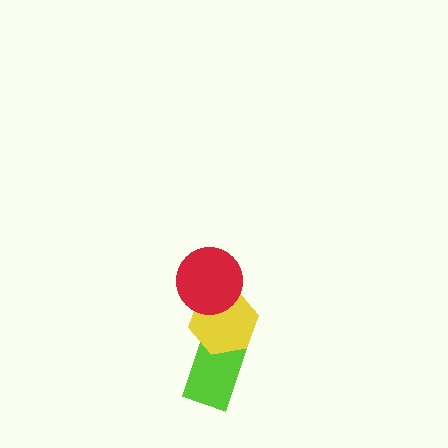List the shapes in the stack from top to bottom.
From top to bottom: the red circle, the yellow hexagon, the lime rectangle.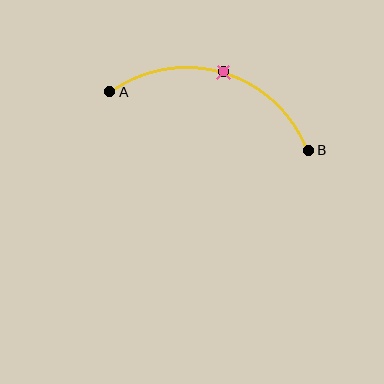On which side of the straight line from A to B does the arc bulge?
The arc bulges above the straight line connecting A and B.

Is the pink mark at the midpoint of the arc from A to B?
Yes. The pink mark lies on the arc at equal arc-length from both A and B — it is the arc midpoint.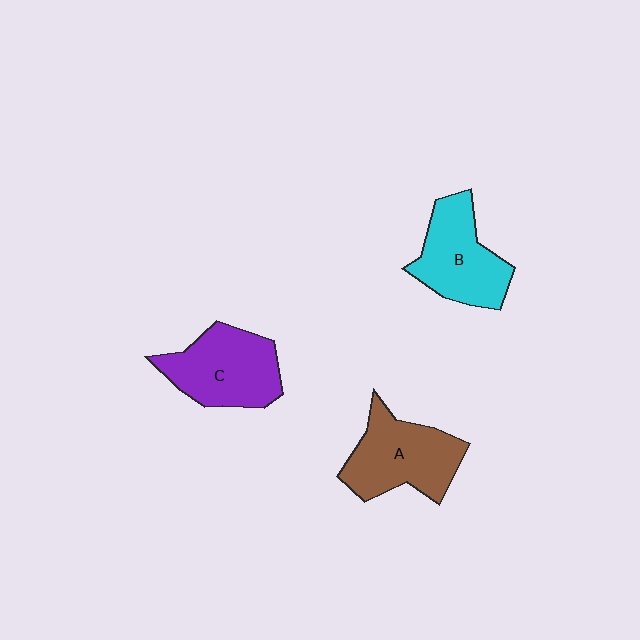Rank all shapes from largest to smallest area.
From largest to smallest: A (brown), C (purple), B (cyan).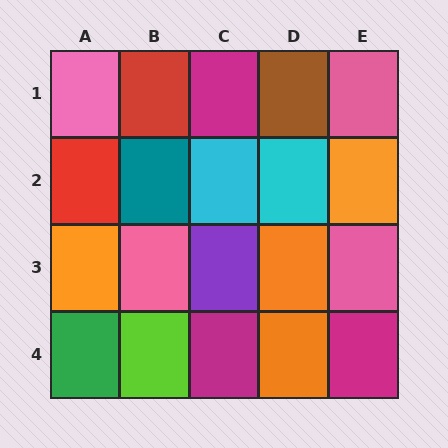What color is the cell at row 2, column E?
Orange.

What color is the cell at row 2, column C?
Cyan.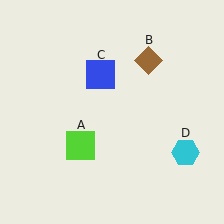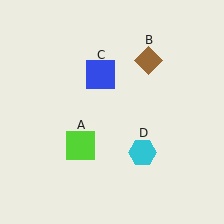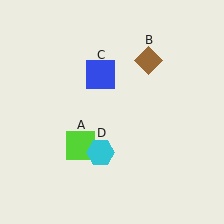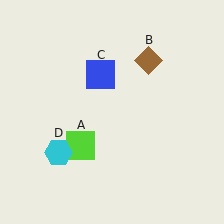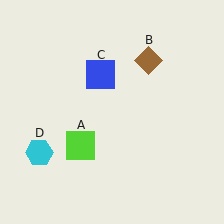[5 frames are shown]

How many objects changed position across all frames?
1 object changed position: cyan hexagon (object D).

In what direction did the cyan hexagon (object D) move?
The cyan hexagon (object D) moved left.